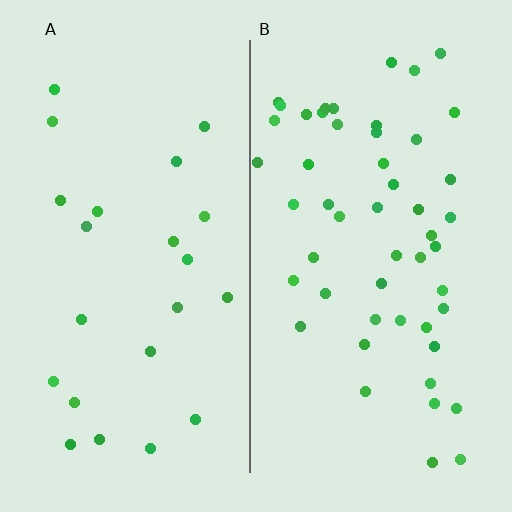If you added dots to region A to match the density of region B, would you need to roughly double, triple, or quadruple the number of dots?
Approximately double.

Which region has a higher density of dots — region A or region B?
B (the right).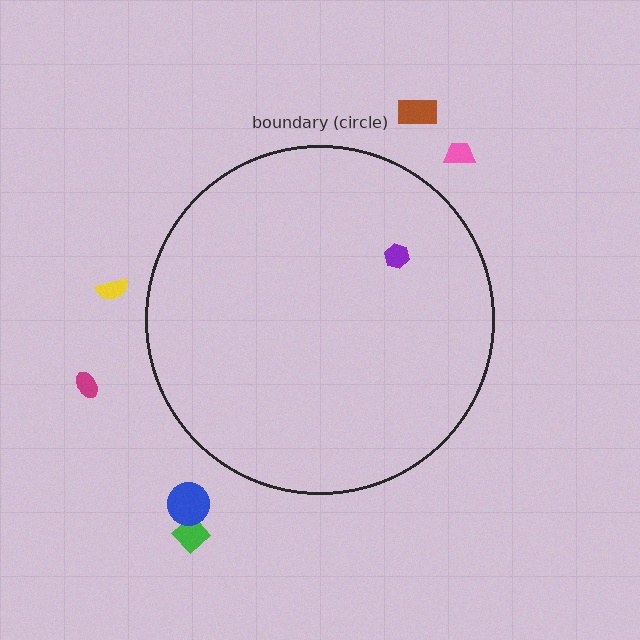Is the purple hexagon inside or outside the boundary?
Inside.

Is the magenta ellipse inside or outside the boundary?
Outside.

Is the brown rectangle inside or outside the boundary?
Outside.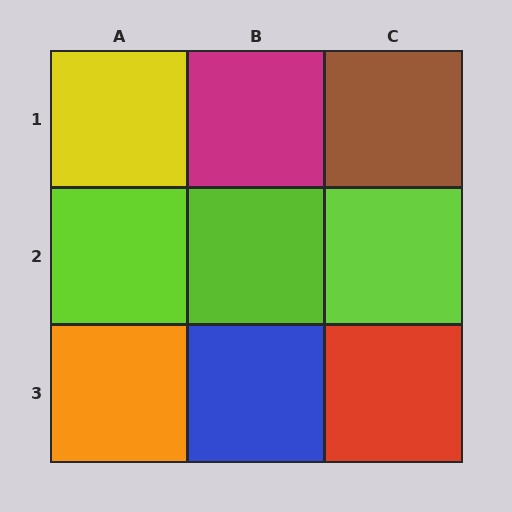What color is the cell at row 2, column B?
Lime.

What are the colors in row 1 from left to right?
Yellow, magenta, brown.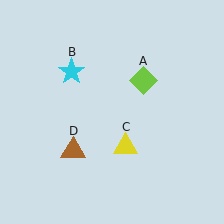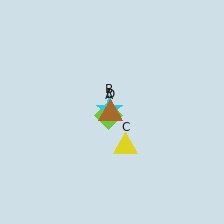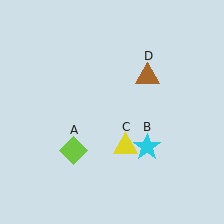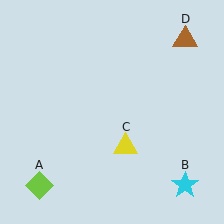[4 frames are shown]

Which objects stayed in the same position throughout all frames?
Yellow triangle (object C) remained stationary.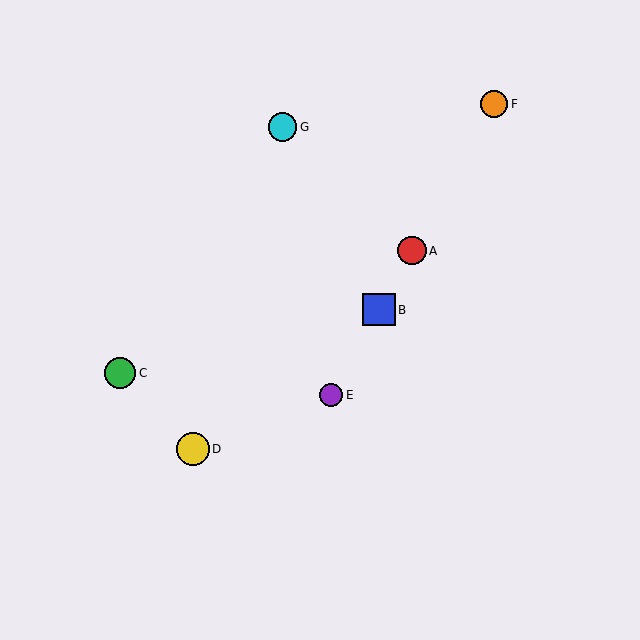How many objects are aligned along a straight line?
4 objects (A, B, E, F) are aligned along a straight line.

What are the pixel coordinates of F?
Object F is at (494, 104).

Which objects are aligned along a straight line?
Objects A, B, E, F are aligned along a straight line.